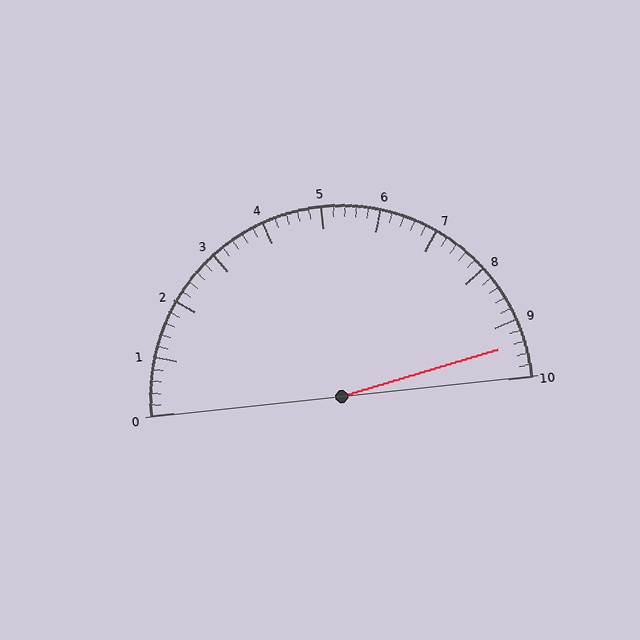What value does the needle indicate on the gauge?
The needle indicates approximately 9.4.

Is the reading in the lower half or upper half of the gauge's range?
The reading is in the upper half of the range (0 to 10).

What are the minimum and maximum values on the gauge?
The gauge ranges from 0 to 10.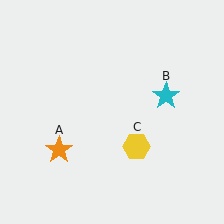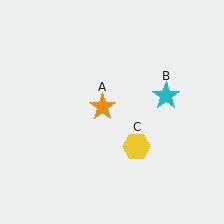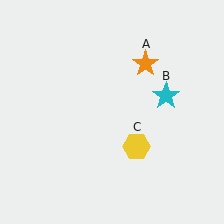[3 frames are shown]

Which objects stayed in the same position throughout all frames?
Cyan star (object B) and yellow hexagon (object C) remained stationary.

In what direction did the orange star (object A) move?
The orange star (object A) moved up and to the right.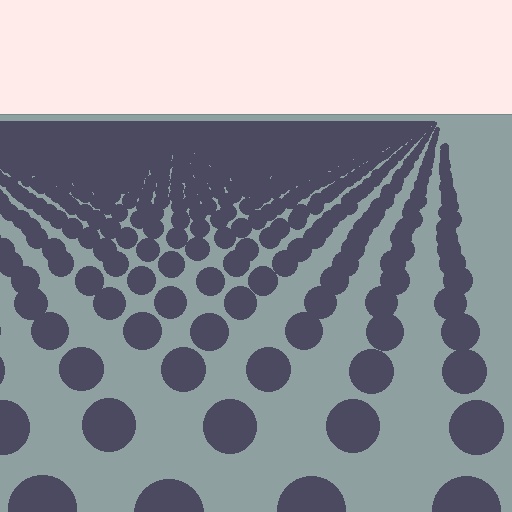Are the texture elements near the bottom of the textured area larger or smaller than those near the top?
Larger. Near the bottom, elements are closer to the viewer and appear at a bigger on-screen size.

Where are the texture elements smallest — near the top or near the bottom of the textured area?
Near the top.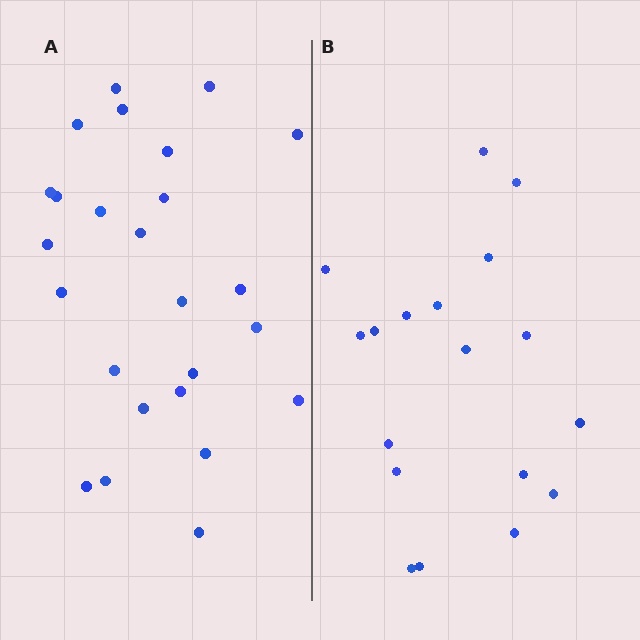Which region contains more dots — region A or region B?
Region A (the left region) has more dots.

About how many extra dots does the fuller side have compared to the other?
Region A has roughly 8 or so more dots than region B.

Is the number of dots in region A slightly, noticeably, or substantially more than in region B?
Region A has noticeably more, but not dramatically so. The ratio is roughly 1.4 to 1.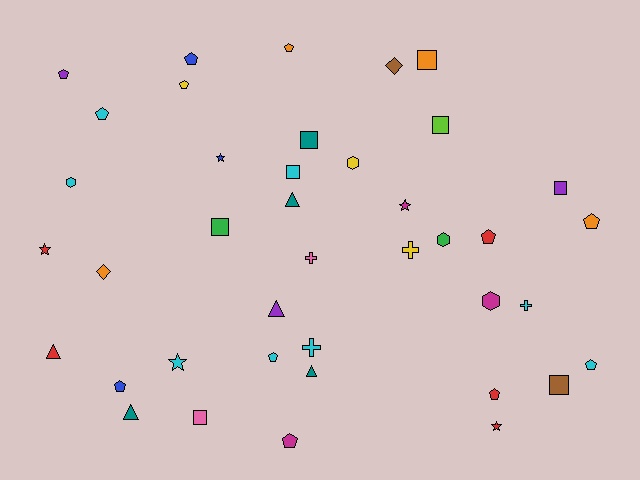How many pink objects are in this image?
There are 2 pink objects.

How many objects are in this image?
There are 40 objects.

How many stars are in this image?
There are 5 stars.